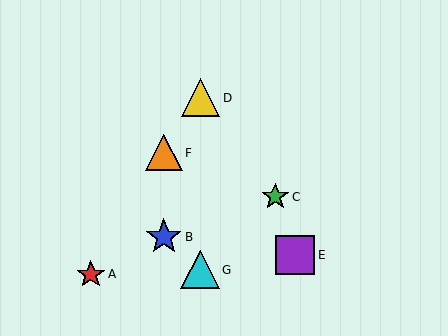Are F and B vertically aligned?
Yes, both are at x≈164.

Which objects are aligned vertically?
Objects B, F are aligned vertically.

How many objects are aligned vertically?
2 objects (B, F) are aligned vertically.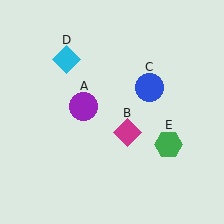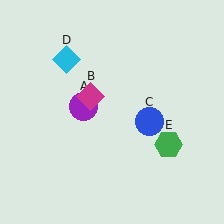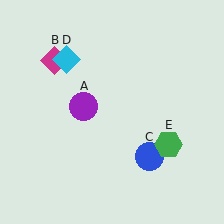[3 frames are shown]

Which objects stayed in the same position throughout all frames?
Purple circle (object A) and cyan diamond (object D) and green hexagon (object E) remained stationary.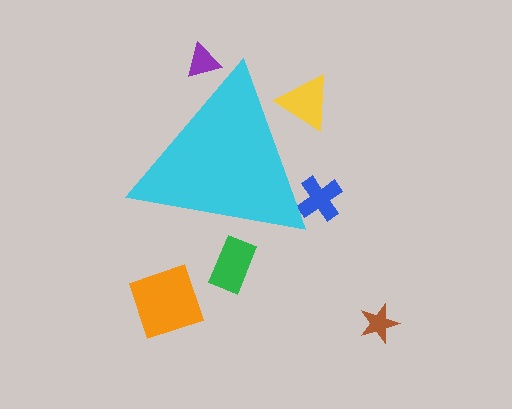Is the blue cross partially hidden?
Yes, the blue cross is partially hidden behind the cyan triangle.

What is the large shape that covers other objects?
A cyan triangle.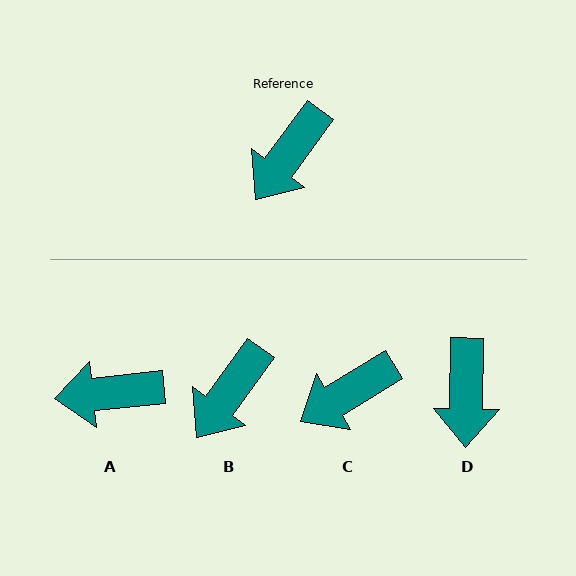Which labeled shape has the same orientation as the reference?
B.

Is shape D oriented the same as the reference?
No, it is off by about 35 degrees.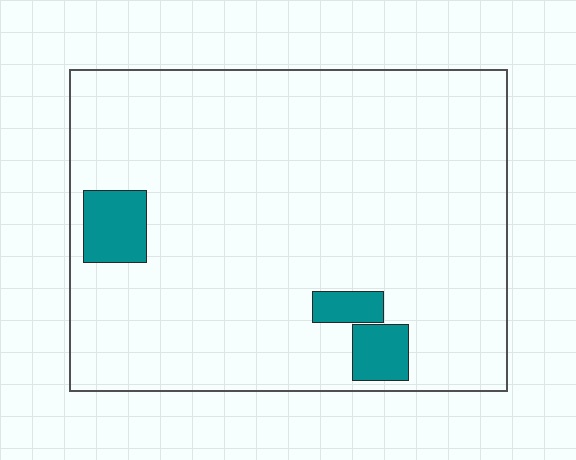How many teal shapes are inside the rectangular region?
3.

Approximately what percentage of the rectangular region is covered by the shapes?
Approximately 5%.